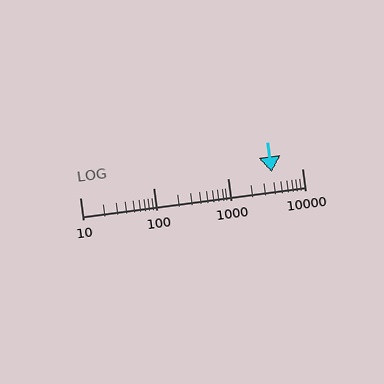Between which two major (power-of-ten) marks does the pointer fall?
The pointer is between 1000 and 10000.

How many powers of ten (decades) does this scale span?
The scale spans 3 decades, from 10 to 10000.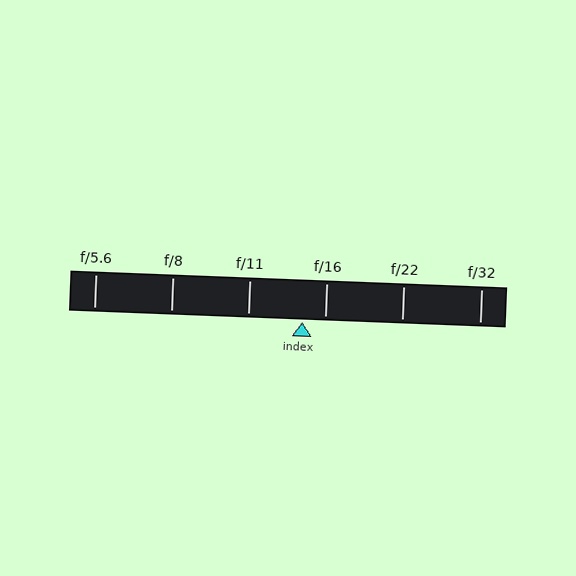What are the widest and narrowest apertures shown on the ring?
The widest aperture shown is f/5.6 and the narrowest is f/32.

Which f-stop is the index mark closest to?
The index mark is closest to f/16.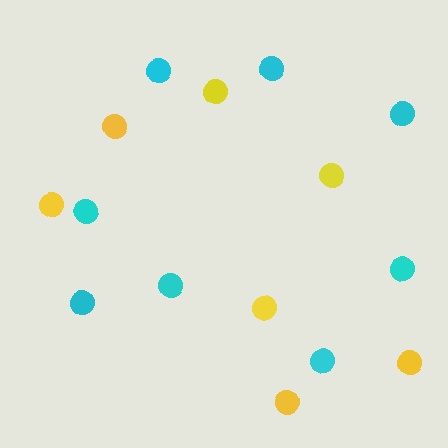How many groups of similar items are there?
There are 2 groups: one group of yellow circles (7) and one group of cyan circles (8).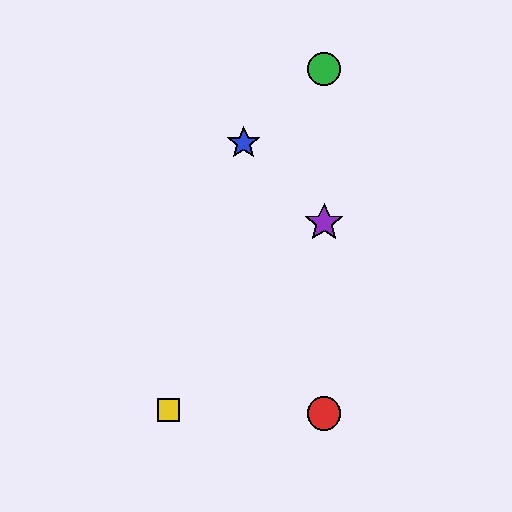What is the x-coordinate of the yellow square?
The yellow square is at x≈168.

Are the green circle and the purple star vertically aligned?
Yes, both are at x≈324.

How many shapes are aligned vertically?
3 shapes (the red circle, the green circle, the purple star) are aligned vertically.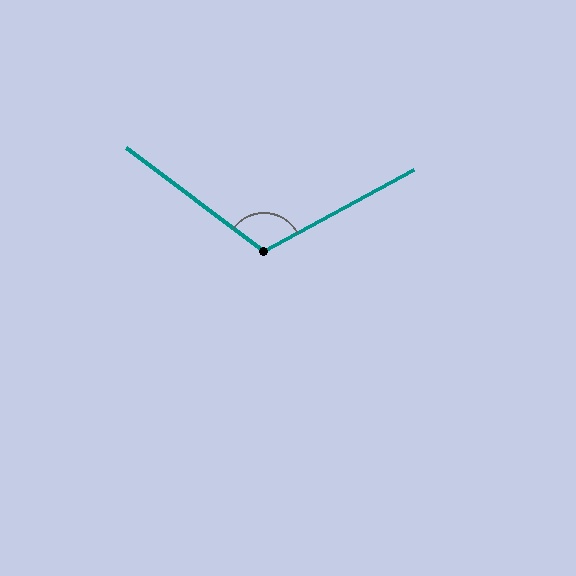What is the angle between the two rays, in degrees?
Approximately 115 degrees.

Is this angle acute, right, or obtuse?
It is obtuse.